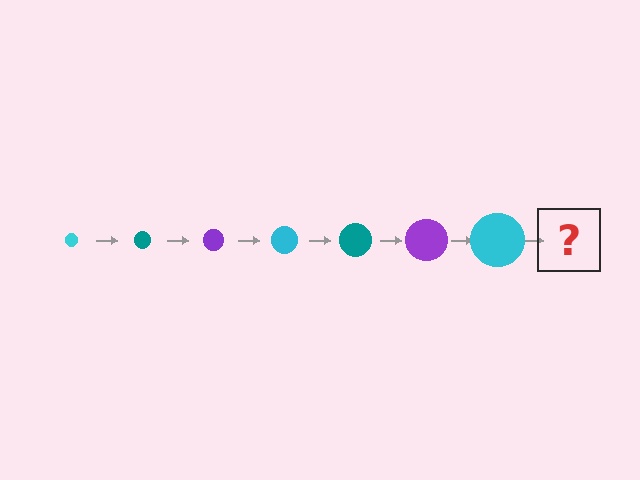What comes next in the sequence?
The next element should be a teal circle, larger than the previous one.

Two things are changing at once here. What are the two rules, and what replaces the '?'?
The two rules are that the circle grows larger each step and the color cycles through cyan, teal, and purple. The '?' should be a teal circle, larger than the previous one.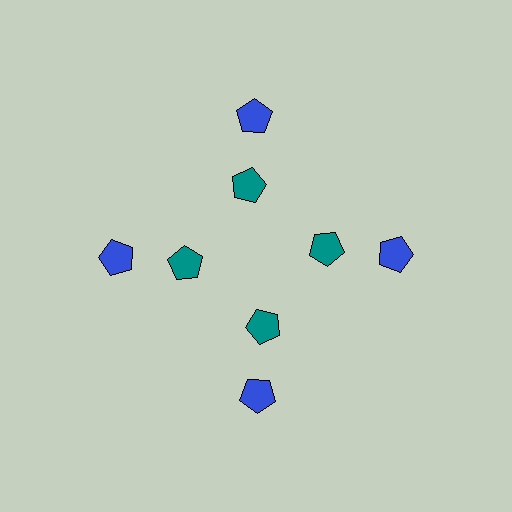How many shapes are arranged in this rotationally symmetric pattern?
There are 8 shapes, arranged in 4 groups of 2.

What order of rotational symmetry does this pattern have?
This pattern has 4-fold rotational symmetry.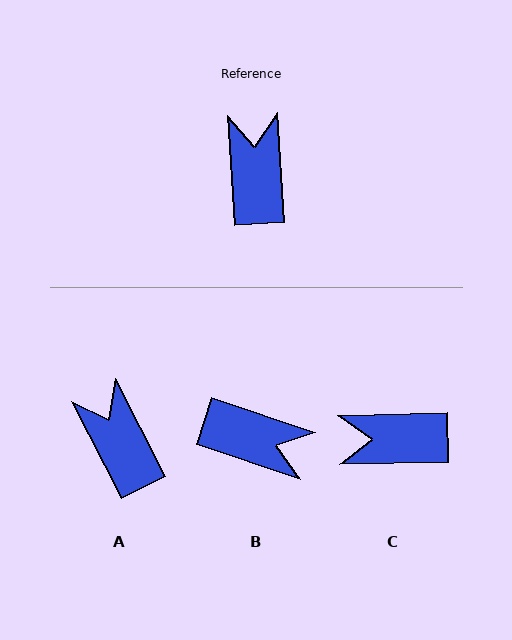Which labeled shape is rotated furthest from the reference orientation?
B, about 112 degrees away.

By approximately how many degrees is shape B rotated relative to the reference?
Approximately 112 degrees clockwise.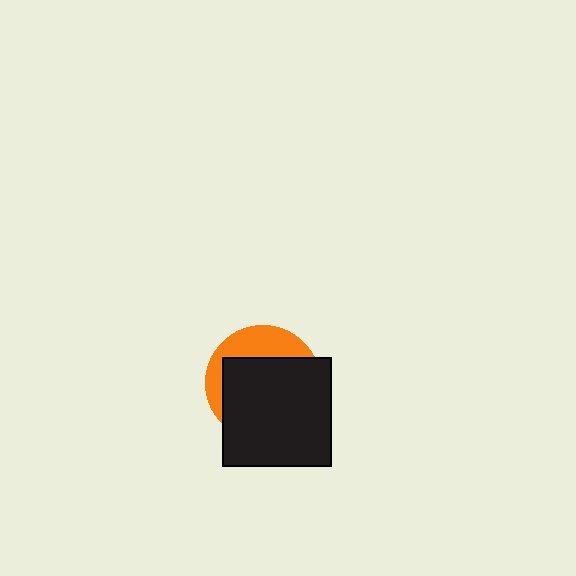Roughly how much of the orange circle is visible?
A small part of it is visible (roughly 31%).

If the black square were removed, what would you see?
You would see the complete orange circle.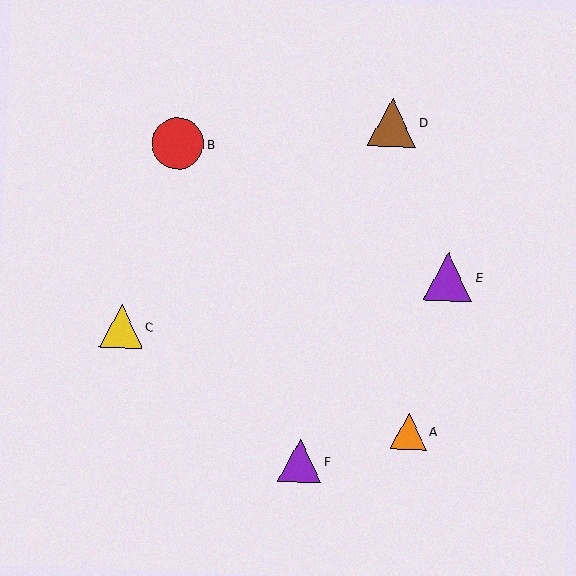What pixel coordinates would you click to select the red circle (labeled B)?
Click at (178, 143) to select the red circle B.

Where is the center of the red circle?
The center of the red circle is at (178, 143).